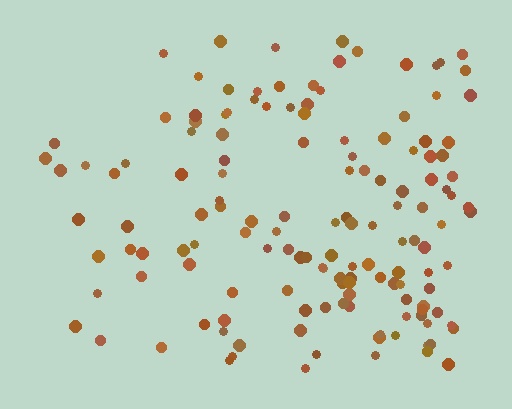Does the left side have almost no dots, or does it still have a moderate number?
Still a moderate number, just noticeably fewer than the right.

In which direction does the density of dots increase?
From left to right, with the right side densest.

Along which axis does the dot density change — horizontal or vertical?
Horizontal.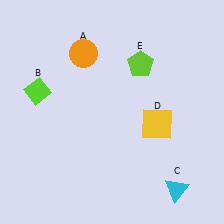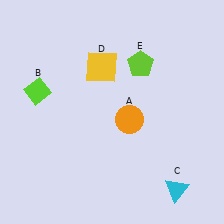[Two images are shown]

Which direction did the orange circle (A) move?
The orange circle (A) moved down.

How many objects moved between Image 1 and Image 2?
2 objects moved between the two images.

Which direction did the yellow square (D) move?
The yellow square (D) moved up.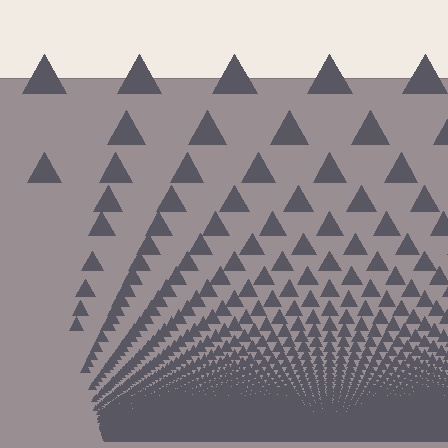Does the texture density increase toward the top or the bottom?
Density increases toward the bottom.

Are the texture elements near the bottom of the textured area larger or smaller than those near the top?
Smaller. The gradient is inverted — elements near the bottom are smaller and denser.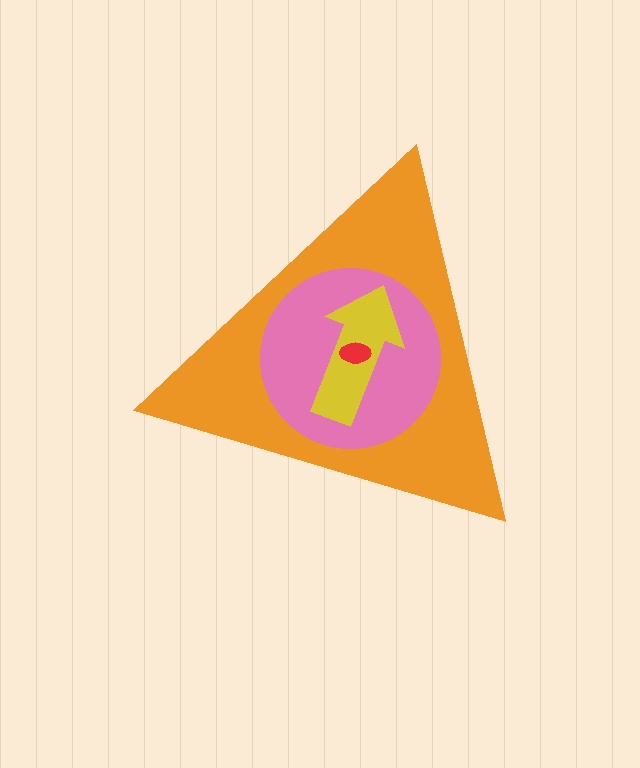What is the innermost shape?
The red ellipse.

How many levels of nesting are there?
4.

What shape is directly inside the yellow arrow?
The red ellipse.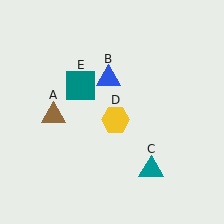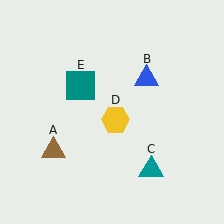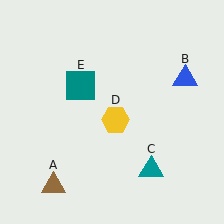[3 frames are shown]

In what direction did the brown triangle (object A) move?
The brown triangle (object A) moved down.